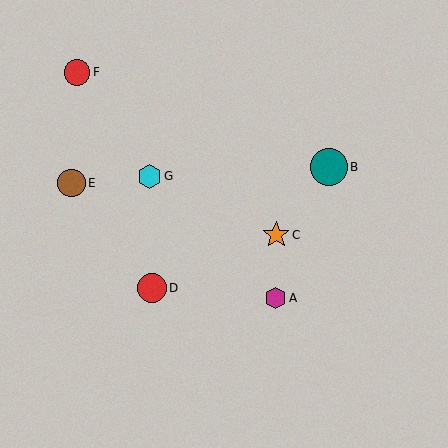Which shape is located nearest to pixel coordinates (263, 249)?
The orange star (labeled C) at (276, 235) is nearest to that location.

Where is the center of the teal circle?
The center of the teal circle is at (329, 167).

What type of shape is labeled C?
Shape C is an orange star.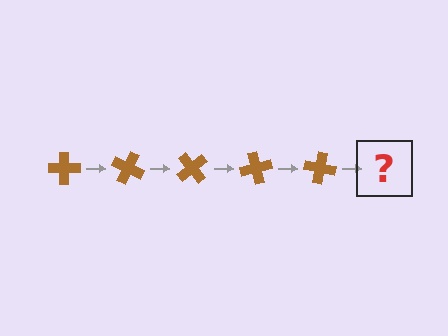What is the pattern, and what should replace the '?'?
The pattern is that the cross rotates 25 degrees each step. The '?' should be a brown cross rotated 125 degrees.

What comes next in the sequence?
The next element should be a brown cross rotated 125 degrees.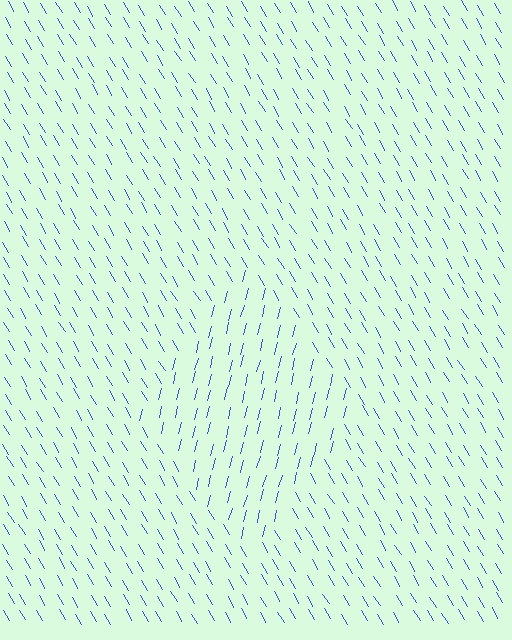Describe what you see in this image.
The image is filled with small blue line segments. A diamond region in the image has lines oriented differently from the surrounding lines, creating a visible texture boundary.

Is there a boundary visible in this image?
Yes, there is a texture boundary formed by a change in line orientation.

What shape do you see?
I see a diamond.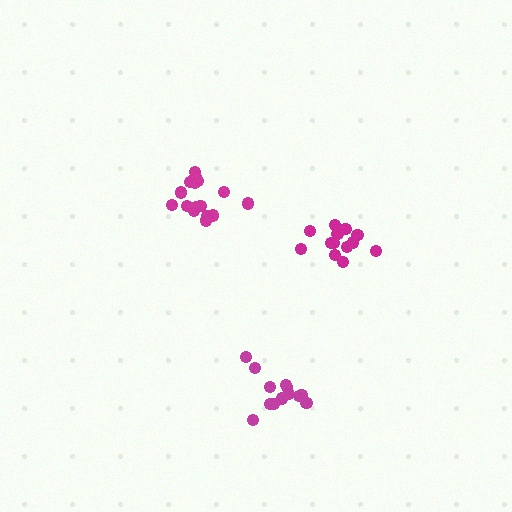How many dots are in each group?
Group 1: 13 dots, Group 2: 13 dots, Group 3: 16 dots (42 total).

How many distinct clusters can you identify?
There are 3 distinct clusters.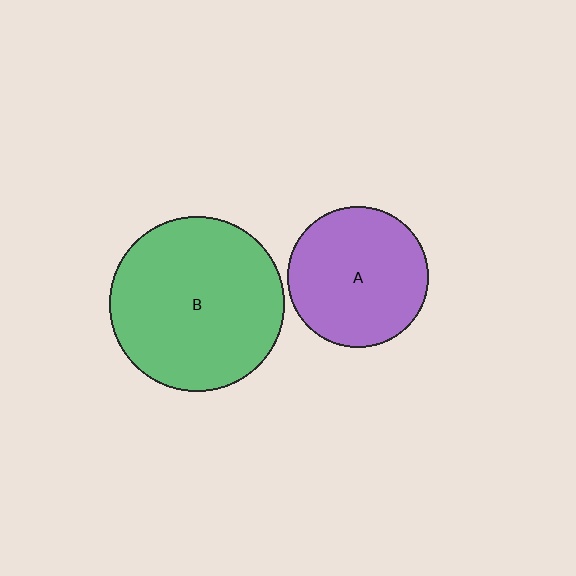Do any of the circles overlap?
No, none of the circles overlap.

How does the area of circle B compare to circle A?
Approximately 1.5 times.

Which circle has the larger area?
Circle B (green).